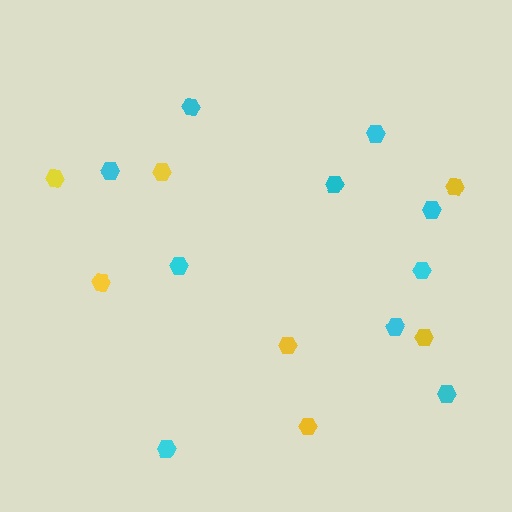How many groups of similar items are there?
There are 2 groups: one group of yellow hexagons (7) and one group of cyan hexagons (10).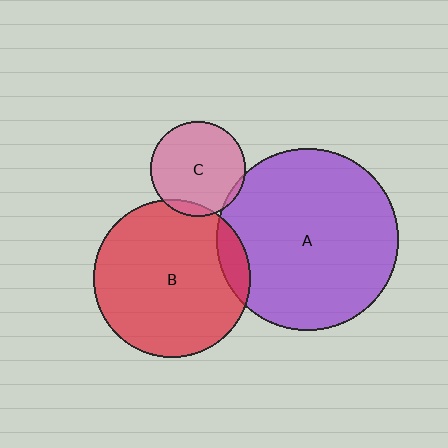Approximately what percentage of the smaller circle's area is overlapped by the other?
Approximately 5%.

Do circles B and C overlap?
Yes.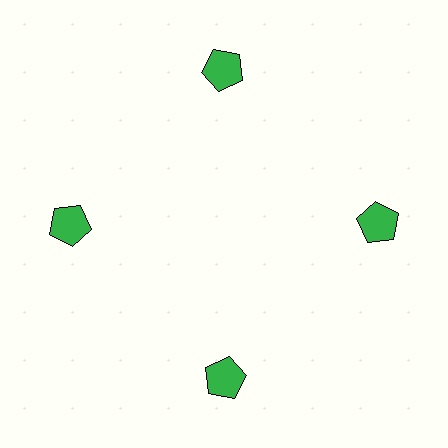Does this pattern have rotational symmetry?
Yes, this pattern has 4-fold rotational symmetry. It looks the same after rotating 90 degrees around the center.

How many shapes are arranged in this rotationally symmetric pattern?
There are 4 shapes, arranged in 4 groups of 1.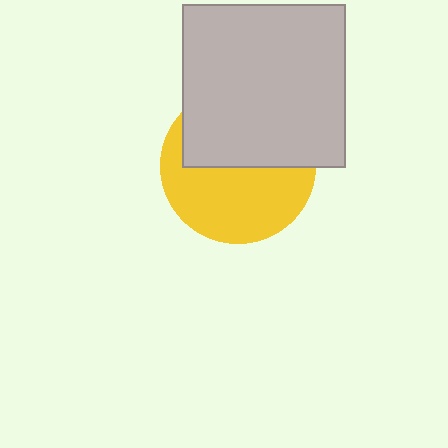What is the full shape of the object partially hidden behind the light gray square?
The partially hidden object is a yellow circle.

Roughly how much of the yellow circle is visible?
About half of it is visible (roughly 53%).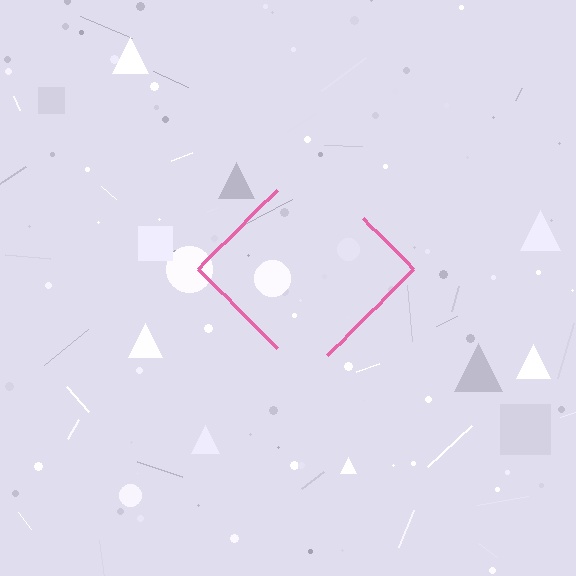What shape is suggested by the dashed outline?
The dashed outline suggests a diamond.